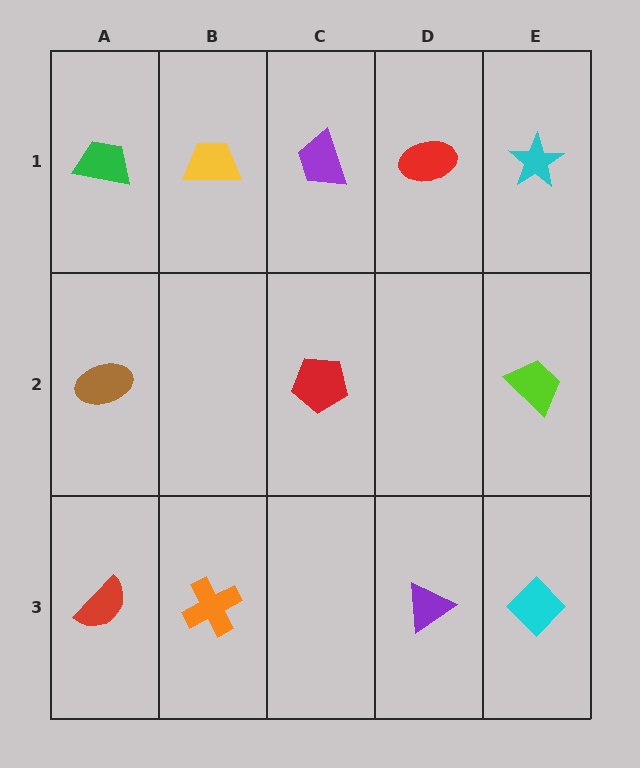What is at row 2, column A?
A brown ellipse.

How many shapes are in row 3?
4 shapes.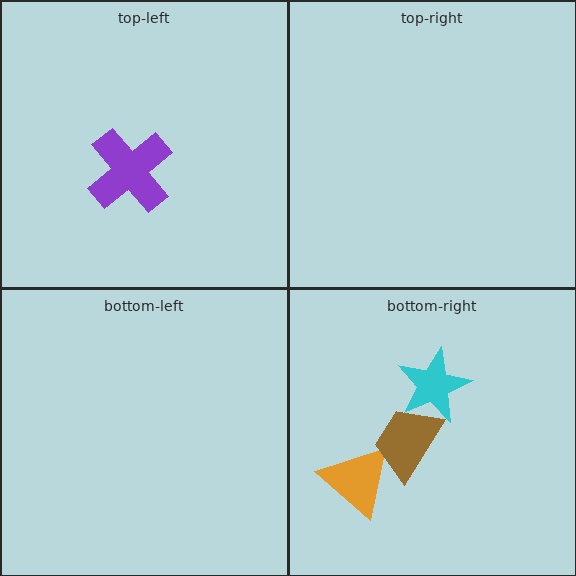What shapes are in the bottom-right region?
The orange triangle, the brown trapezoid, the cyan star.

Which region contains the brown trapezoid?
The bottom-right region.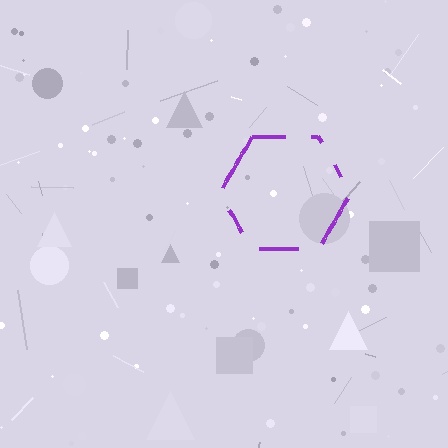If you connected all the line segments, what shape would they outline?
They would outline a hexagon.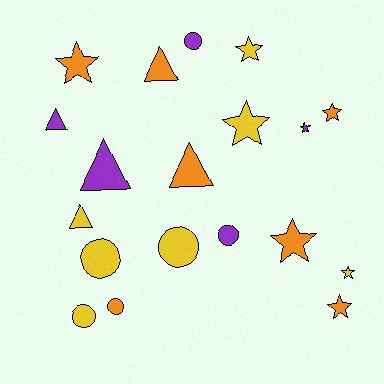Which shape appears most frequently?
Star, with 8 objects.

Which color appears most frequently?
Orange, with 7 objects.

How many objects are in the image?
There are 19 objects.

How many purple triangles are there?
There are 2 purple triangles.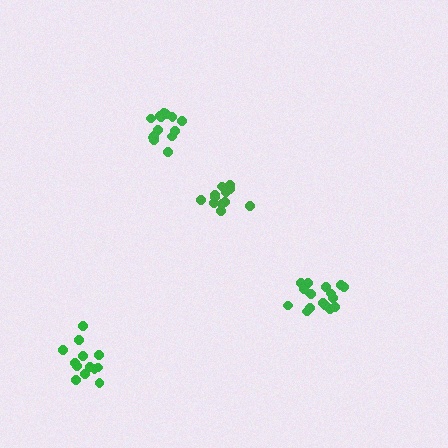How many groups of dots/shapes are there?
There are 4 groups.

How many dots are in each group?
Group 1: 12 dots, Group 2: 14 dots, Group 3: 13 dots, Group 4: 17 dots (56 total).